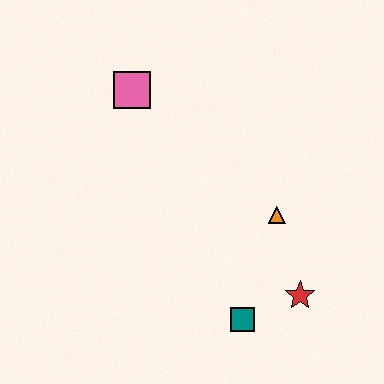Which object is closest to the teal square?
The red star is closest to the teal square.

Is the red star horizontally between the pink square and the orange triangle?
No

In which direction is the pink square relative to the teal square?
The pink square is above the teal square.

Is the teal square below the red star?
Yes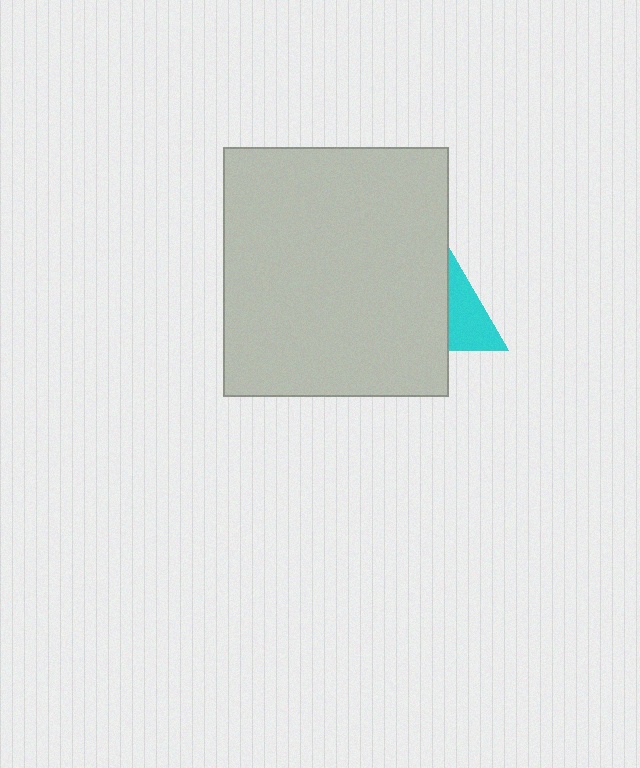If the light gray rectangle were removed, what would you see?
You would see the complete cyan triangle.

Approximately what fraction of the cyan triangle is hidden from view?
Roughly 55% of the cyan triangle is hidden behind the light gray rectangle.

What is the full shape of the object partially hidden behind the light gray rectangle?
The partially hidden object is a cyan triangle.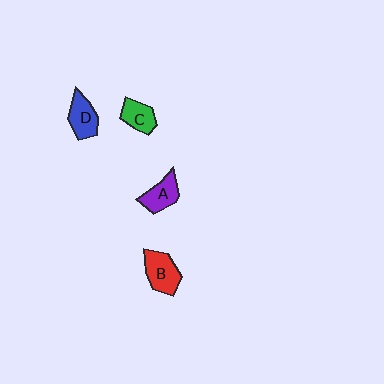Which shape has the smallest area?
Shape C (green).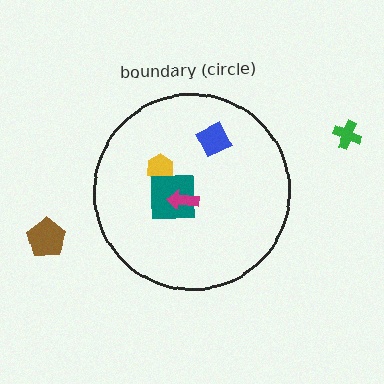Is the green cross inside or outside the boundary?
Outside.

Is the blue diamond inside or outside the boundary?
Inside.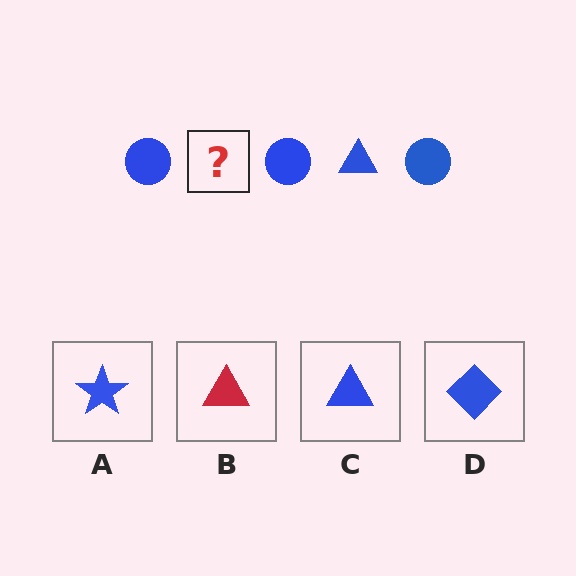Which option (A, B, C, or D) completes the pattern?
C.